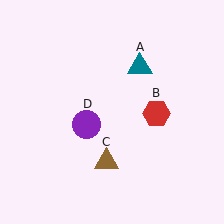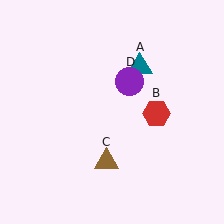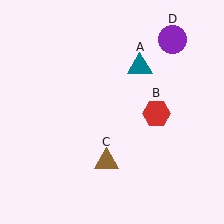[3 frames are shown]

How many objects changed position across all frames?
1 object changed position: purple circle (object D).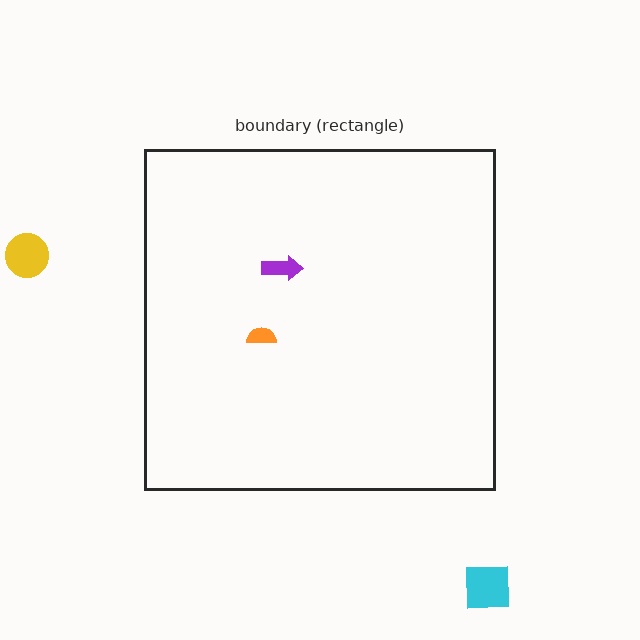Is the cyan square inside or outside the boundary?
Outside.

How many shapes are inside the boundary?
2 inside, 2 outside.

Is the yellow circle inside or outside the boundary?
Outside.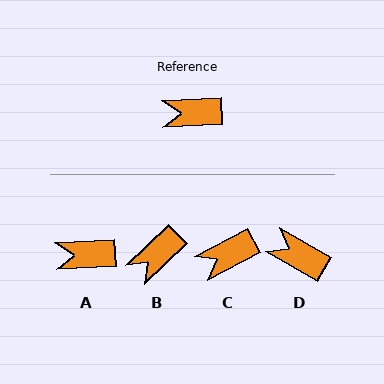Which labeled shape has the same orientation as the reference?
A.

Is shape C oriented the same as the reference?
No, it is off by about 24 degrees.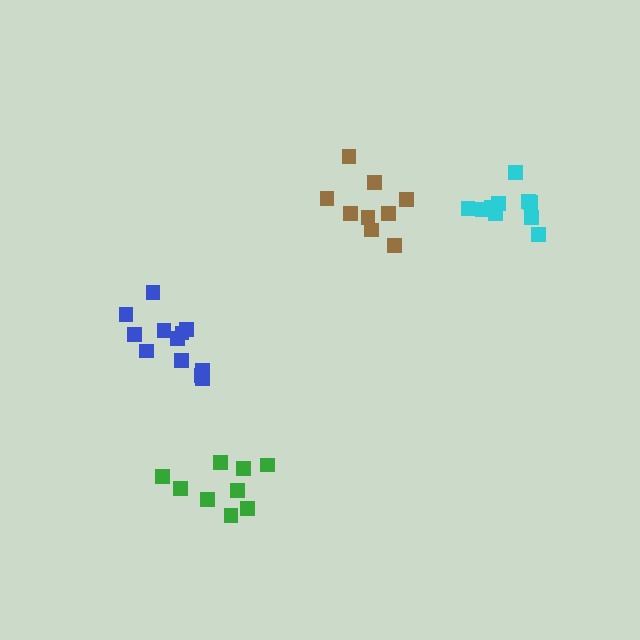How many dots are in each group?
Group 1: 9 dots, Group 2: 12 dots, Group 3: 9 dots, Group 4: 10 dots (40 total).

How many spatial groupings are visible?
There are 4 spatial groupings.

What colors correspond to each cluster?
The clusters are colored: brown, blue, green, cyan.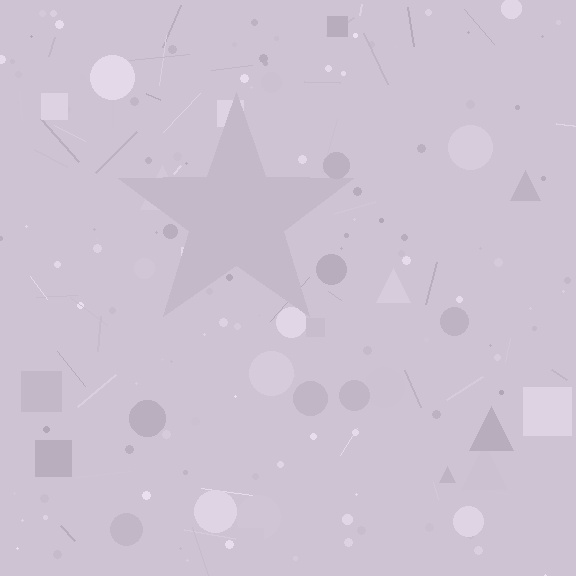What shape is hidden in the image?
A star is hidden in the image.